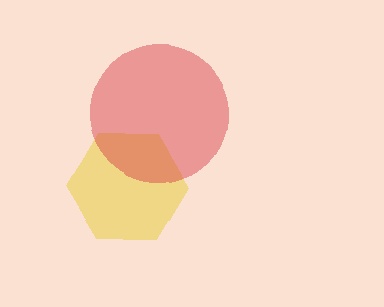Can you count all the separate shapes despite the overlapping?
Yes, there are 2 separate shapes.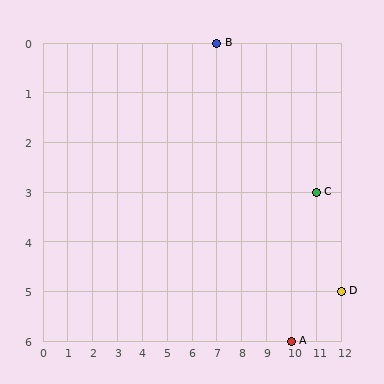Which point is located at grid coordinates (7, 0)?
Point B is at (7, 0).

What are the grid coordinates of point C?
Point C is at grid coordinates (11, 3).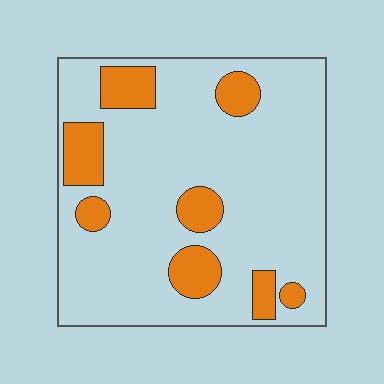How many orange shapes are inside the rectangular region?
8.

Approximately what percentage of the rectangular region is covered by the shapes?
Approximately 20%.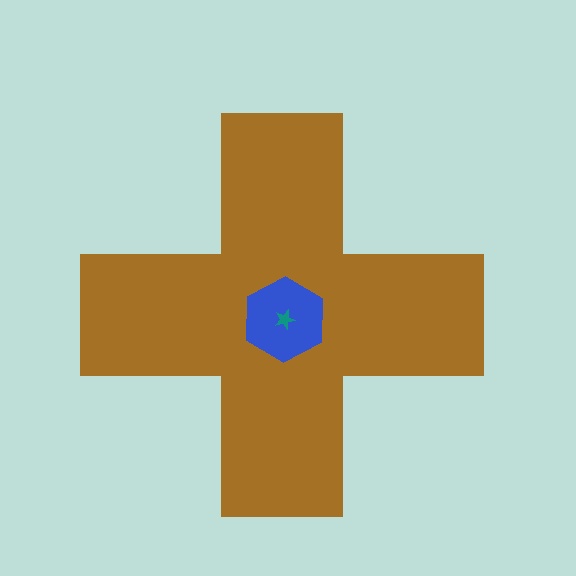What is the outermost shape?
The brown cross.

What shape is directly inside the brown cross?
The blue hexagon.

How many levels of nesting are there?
3.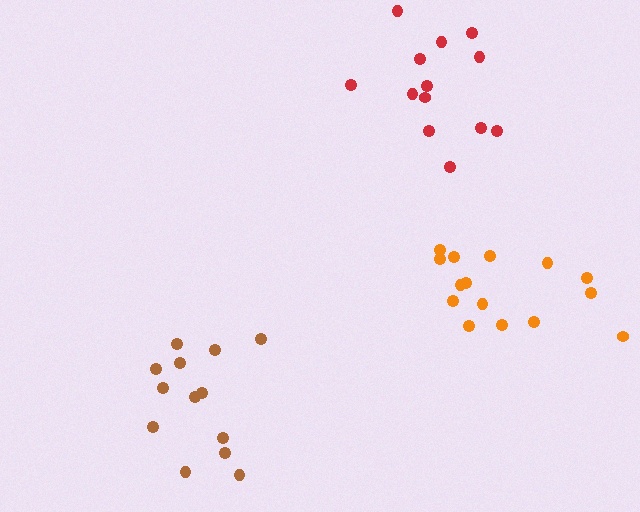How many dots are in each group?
Group 1: 13 dots, Group 2: 13 dots, Group 3: 15 dots (41 total).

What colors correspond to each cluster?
The clusters are colored: brown, red, orange.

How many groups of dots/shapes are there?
There are 3 groups.